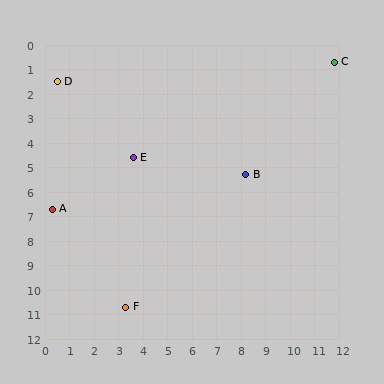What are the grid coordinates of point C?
Point C is at approximately (11.8, 0.7).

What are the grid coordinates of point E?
Point E is at approximately (3.6, 4.6).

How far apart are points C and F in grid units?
Points C and F are about 13.1 grid units apart.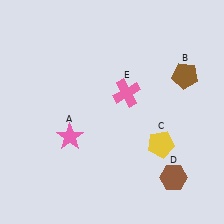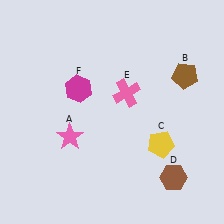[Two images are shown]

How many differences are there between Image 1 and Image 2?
There is 1 difference between the two images.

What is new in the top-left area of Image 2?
A magenta hexagon (F) was added in the top-left area of Image 2.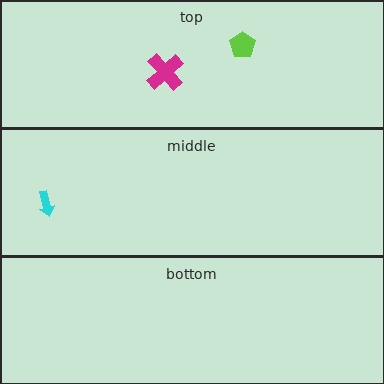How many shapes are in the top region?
2.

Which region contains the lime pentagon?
The top region.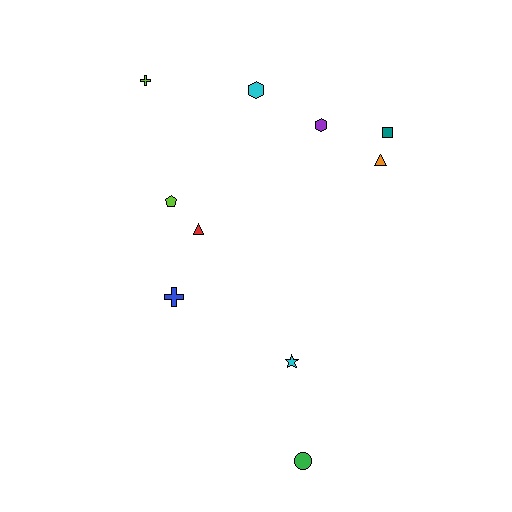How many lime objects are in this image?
There are 2 lime objects.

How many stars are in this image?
There is 1 star.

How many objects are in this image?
There are 10 objects.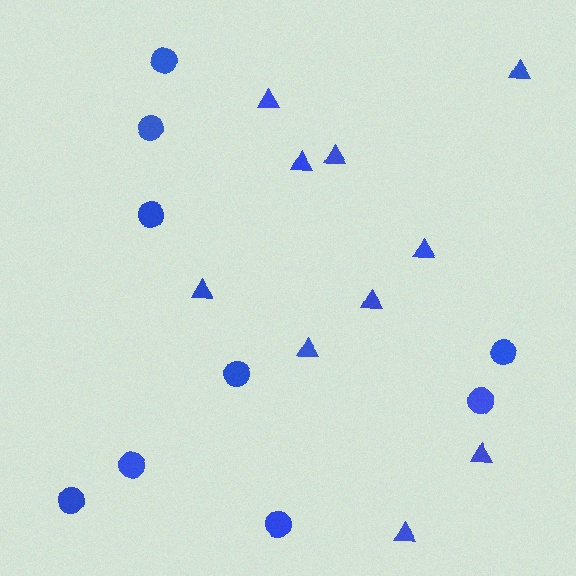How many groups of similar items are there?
There are 2 groups: one group of triangles (10) and one group of circles (9).